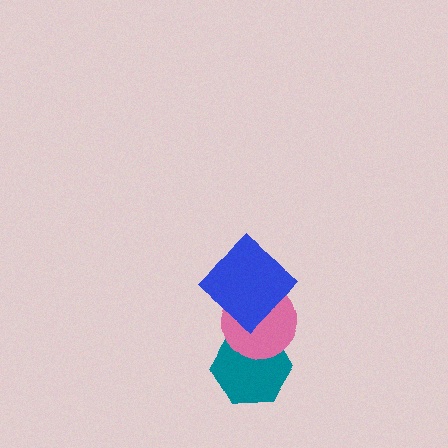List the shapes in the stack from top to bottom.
From top to bottom: the blue diamond, the pink circle, the teal hexagon.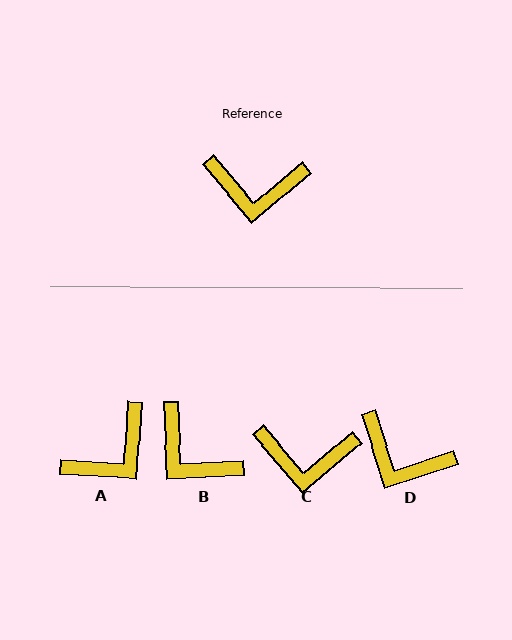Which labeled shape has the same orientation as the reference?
C.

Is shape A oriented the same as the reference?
No, it is off by about 46 degrees.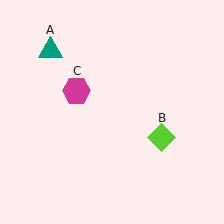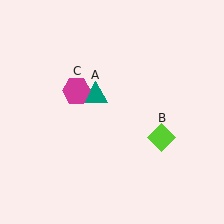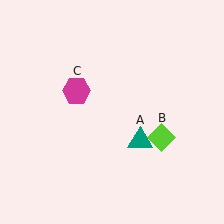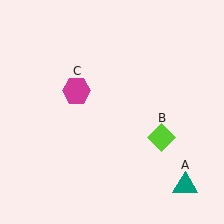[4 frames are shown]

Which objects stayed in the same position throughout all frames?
Lime diamond (object B) and magenta hexagon (object C) remained stationary.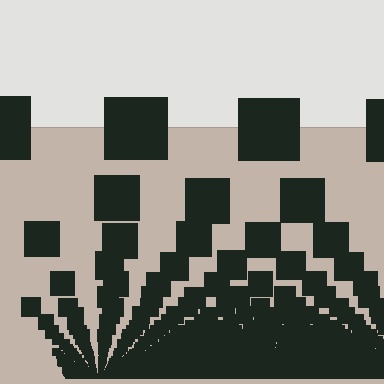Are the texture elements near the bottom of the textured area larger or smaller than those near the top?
Smaller. The gradient is inverted — elements near the bottom are smaller and denser.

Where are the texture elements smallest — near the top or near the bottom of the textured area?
Near the bottom.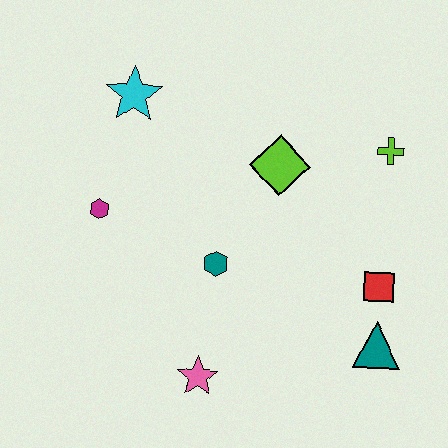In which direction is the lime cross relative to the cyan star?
The lime cross is to the right of the cyan star.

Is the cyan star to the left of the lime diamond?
Yes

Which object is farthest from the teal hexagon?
The lime cross is farthest from the teal hexagon.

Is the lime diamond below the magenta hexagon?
No